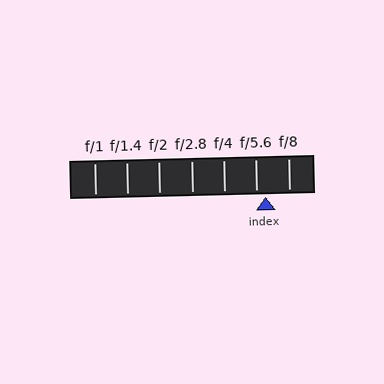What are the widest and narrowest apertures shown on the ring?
The widest aperture shown is f/1 and the narrowest is f/8.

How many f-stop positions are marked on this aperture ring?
There are 7 f-stop positions marked.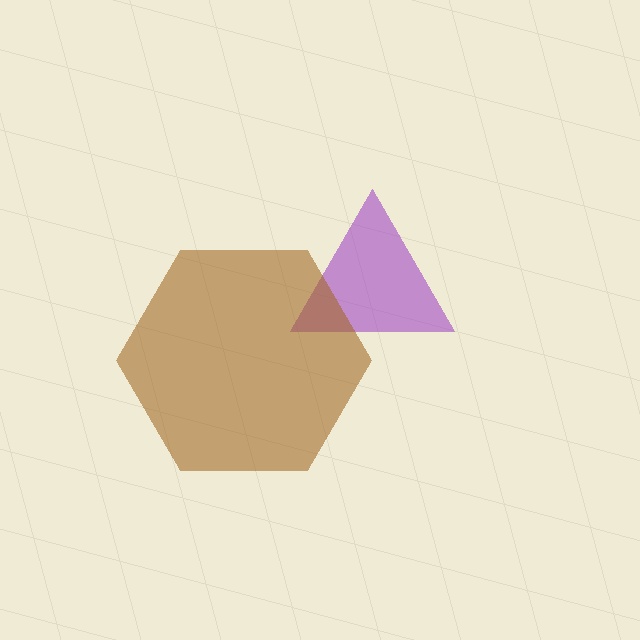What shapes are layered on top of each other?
The layered shapes are: a purple triangle, a brown hexagon.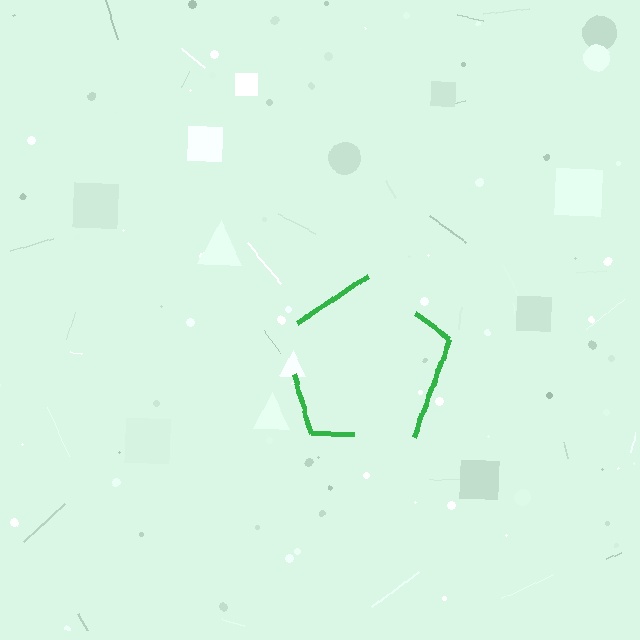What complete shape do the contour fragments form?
The contour fragments form a pentagon.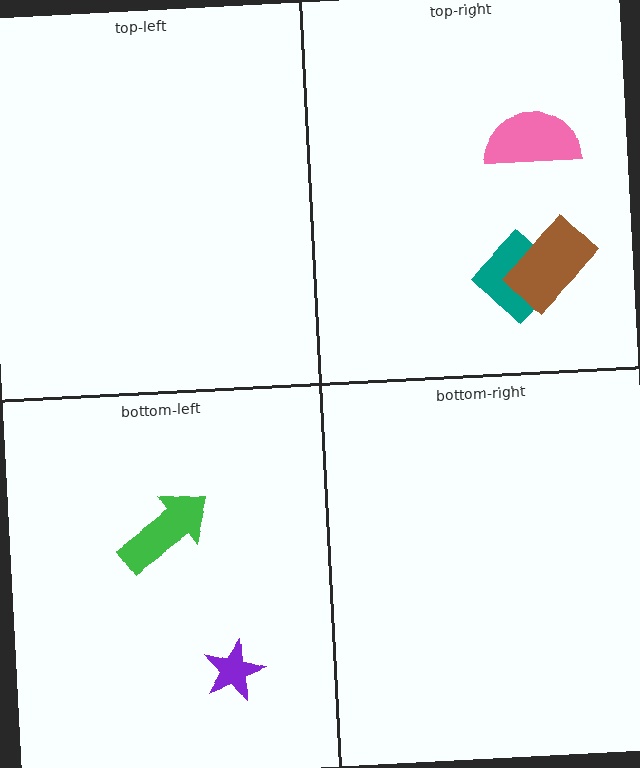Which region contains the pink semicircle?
The top-right region.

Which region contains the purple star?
The bottom-left region.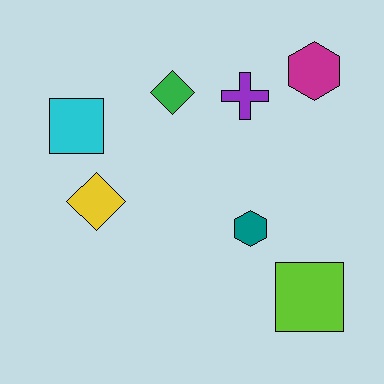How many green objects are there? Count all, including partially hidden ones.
There is 1 green object.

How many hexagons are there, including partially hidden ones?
There are 2 hexagons.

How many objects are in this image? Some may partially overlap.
There are 7 objects.